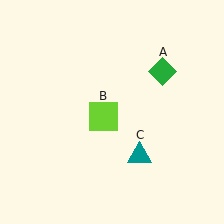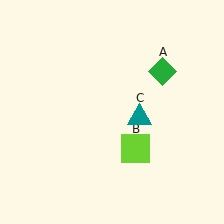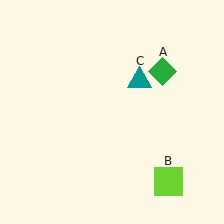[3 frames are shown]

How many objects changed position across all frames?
2 objects changed position: lime square (object B), teal triangle (object C).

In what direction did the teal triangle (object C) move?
The teal triangle (object C) moved up.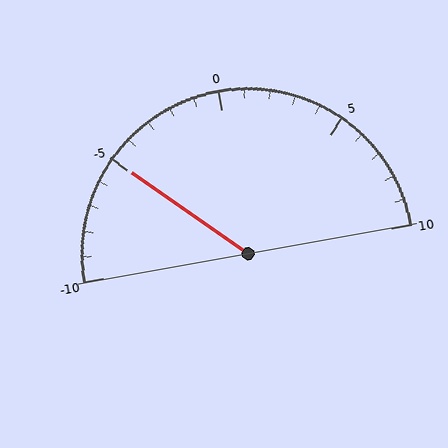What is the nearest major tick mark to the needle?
The nearest major tick mark is -5.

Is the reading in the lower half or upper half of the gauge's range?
The reading is in the lower half of the range (-10 to 10).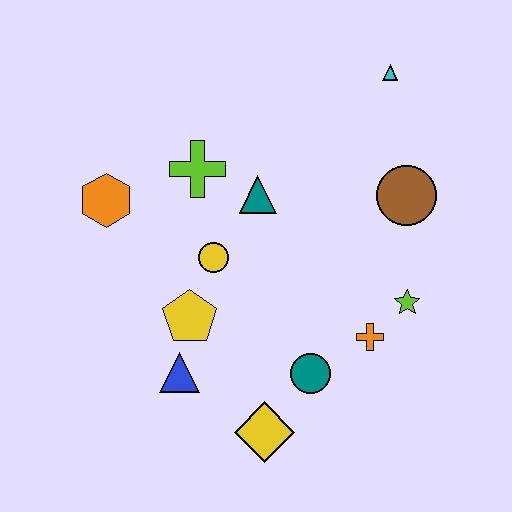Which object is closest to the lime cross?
The teal triangle is closest to the lime cross.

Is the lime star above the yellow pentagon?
Yes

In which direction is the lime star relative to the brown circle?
The lime star is below the brown circle.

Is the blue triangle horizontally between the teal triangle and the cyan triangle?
No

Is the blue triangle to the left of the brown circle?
Yes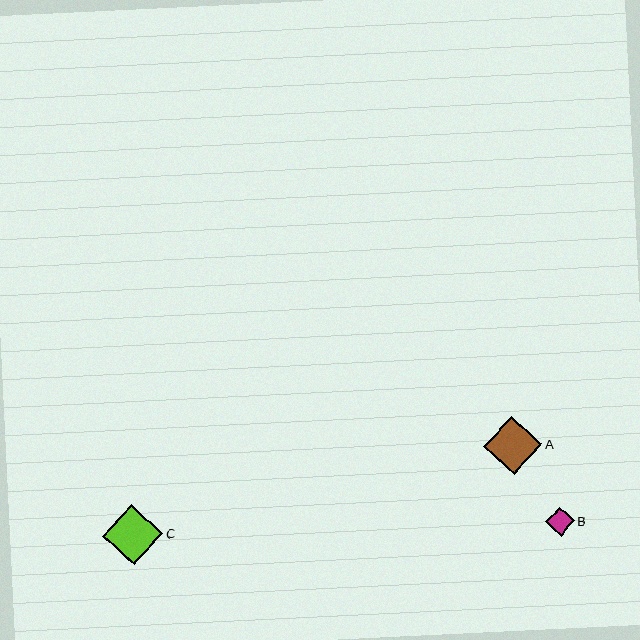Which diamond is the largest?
Diamond C is the largest with a size of approximately 60 pixels.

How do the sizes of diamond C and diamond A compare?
Diamond C and diamond A are approximately the same size.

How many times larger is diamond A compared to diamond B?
Diamond A is approximately 2.0 times the size of diamond B.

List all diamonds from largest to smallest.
From largest to smallest: C, A, B.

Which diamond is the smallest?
Diamond B is the smallest with a size of approximately 28 pixels.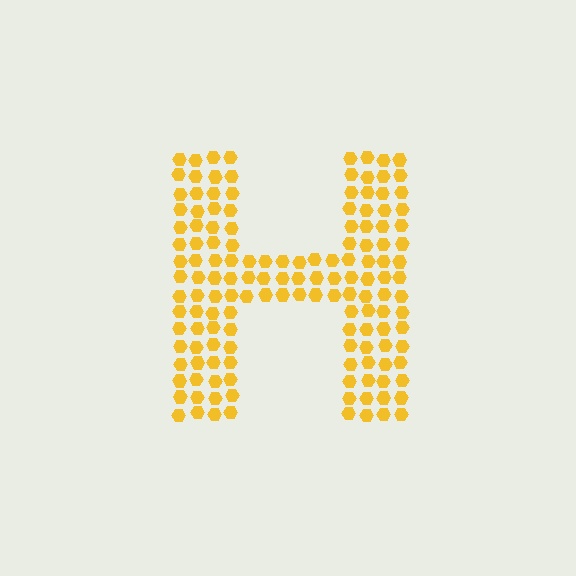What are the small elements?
The small elements are hexagons.